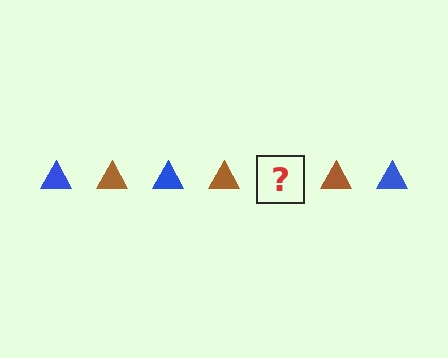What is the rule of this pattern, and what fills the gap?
The rule is that the pattern cycles through blue, brown triangles. The gap should be filled with a blue triangle.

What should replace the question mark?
The question mark should be replaced with a blue triangle.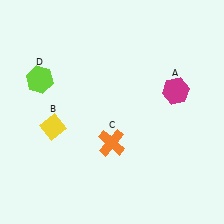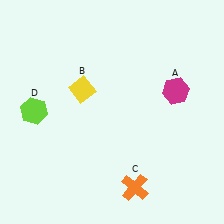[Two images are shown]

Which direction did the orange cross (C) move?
The orange cross (C) moved down.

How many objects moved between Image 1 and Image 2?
3 objects moved between the two images.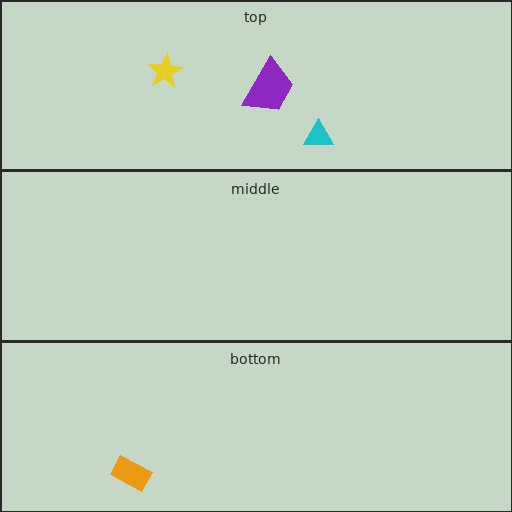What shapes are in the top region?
The purple trapezoid, the cyan triangle, the yellow star.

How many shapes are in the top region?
3.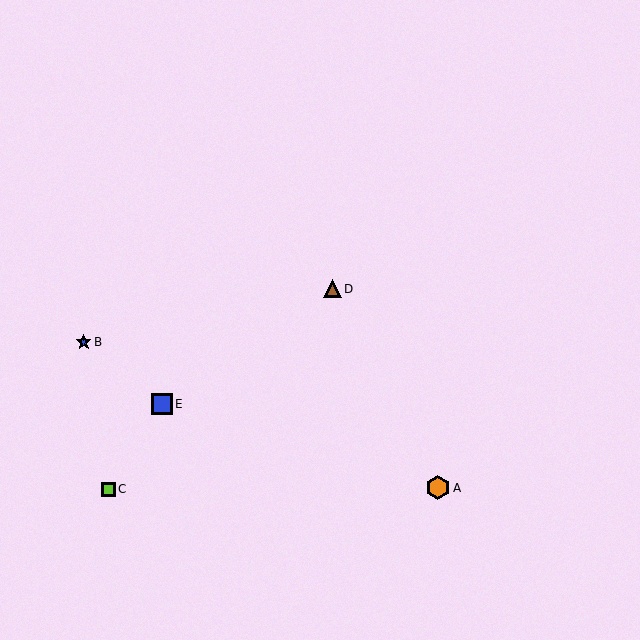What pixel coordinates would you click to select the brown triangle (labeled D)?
Click at (332, 289) to select the brown triangle D.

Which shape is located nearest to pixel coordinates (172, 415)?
The blue square (labeled E) at (162, 404) is nearest to that location.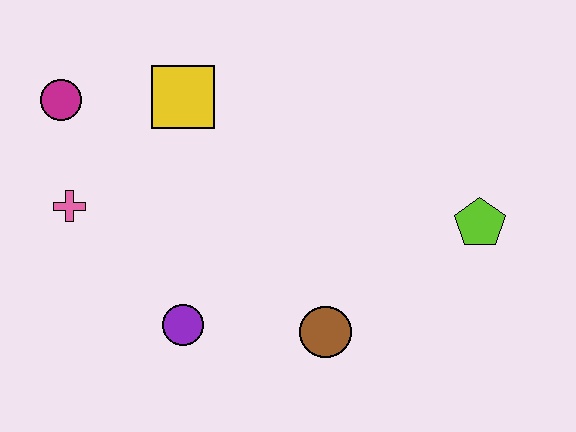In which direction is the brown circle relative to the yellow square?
The brown circle is below the yellow square.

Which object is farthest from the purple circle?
The lime pentagon is farthest from the purple circle.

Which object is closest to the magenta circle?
The pink cross is closest to the magenta circle.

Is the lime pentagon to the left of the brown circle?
No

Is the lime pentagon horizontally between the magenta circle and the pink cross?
No